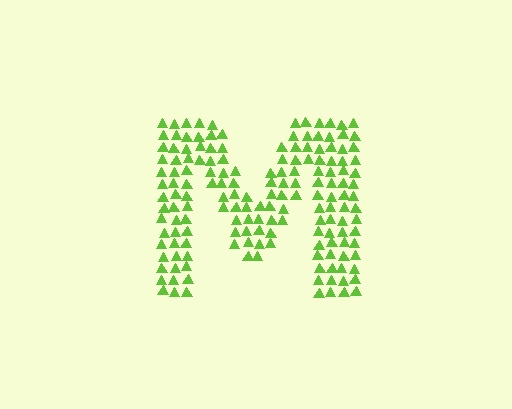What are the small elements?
The small elements are triangles.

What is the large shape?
The large shape is the letter M.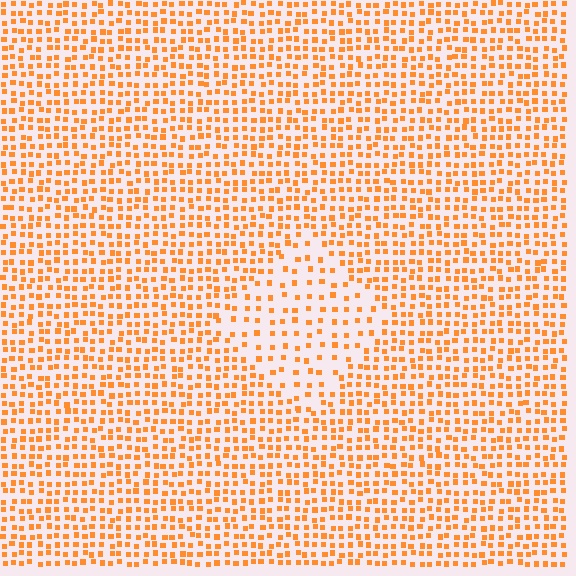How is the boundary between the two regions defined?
The boundary is defined by a change in element density (approximately 2.0x ratio). All elements are the same color, size, and shape.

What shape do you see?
I see a diamond.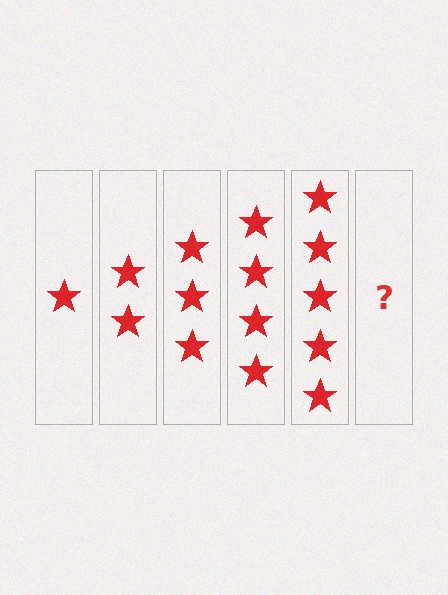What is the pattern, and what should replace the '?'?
The pattern is that each step adds one more star. The '?' should be 6 stars.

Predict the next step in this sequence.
The next step is 6 stars.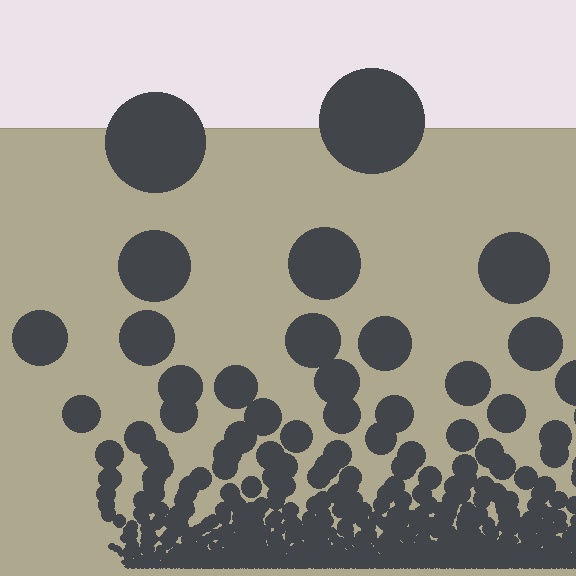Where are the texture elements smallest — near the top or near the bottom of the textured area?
Near the bottom.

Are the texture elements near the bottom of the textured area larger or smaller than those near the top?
Smaller. The gradient is inverted — elements near the bottom are smaller and denser.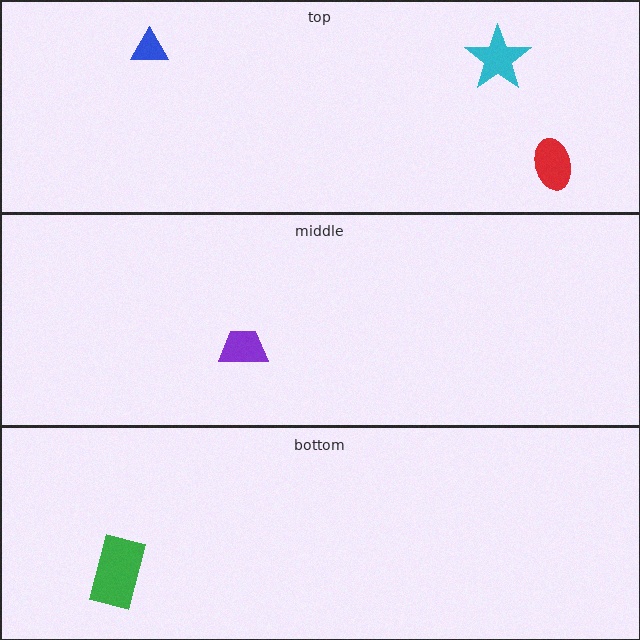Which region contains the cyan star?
The top region.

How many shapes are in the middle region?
1.